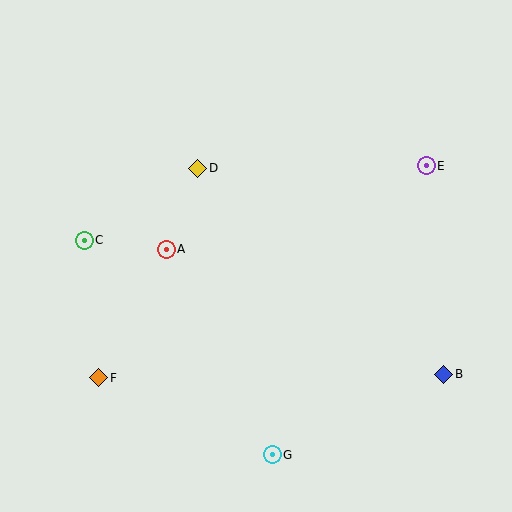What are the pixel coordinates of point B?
Point B is at (444, 374).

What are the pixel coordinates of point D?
Point D is at (198, 168).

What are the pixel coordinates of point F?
Point F is at (99, 378).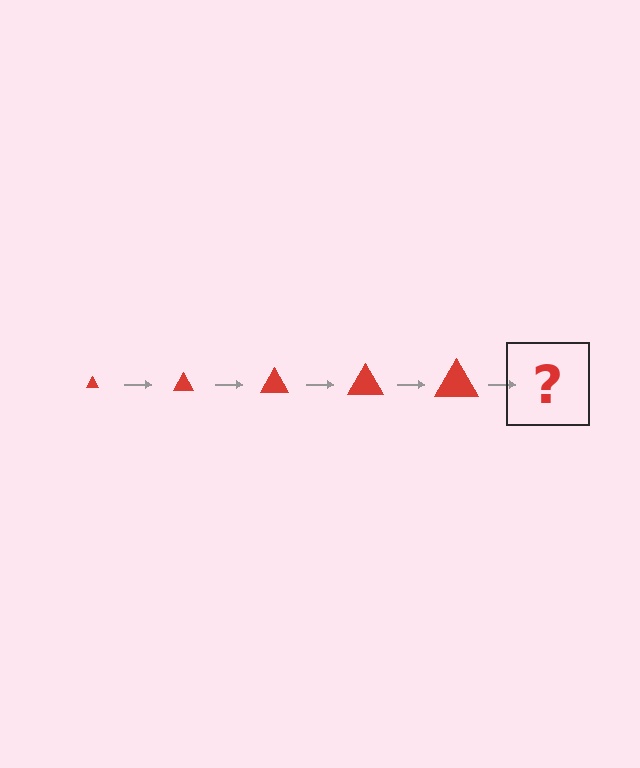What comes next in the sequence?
The next element should be a red triangle, larger than the previous one.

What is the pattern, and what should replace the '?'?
The pattern is that the triangle gets progressively larger each step. The '?' should be a red triangle, larger than the previous one.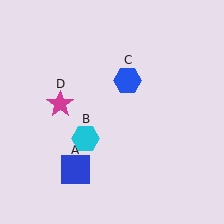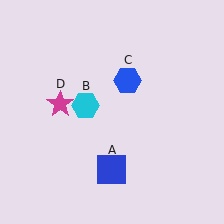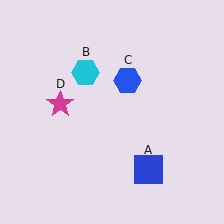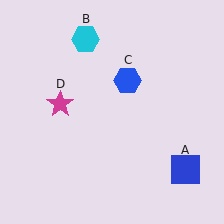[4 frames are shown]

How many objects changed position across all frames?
2 objects changed position: blue square (object A), cyan hexagon (object B).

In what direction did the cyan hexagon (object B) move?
The cyan hexagon (object B) moved up.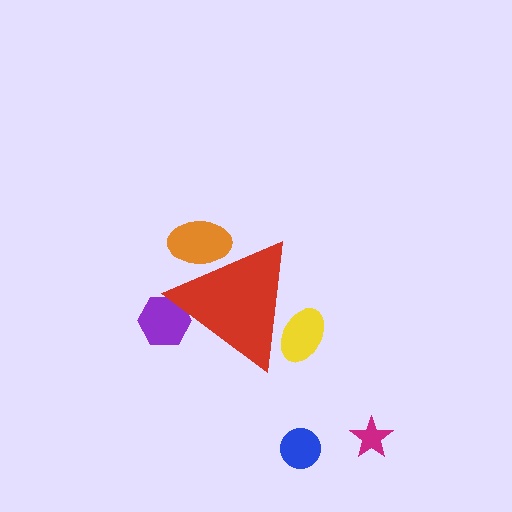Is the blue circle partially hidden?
No, the blue circle is fully visible.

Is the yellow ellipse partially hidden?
Yes, the yellow ellipse is partially hidden behind the red triangle.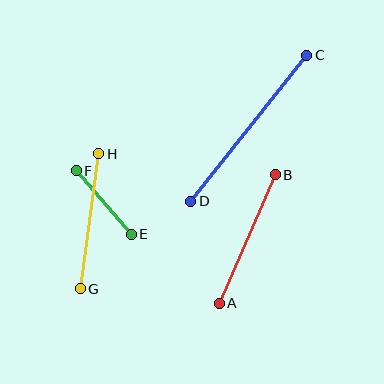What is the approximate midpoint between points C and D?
The midpoint is at approximately (249, 128) pixels.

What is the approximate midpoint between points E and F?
The midpoint is at approximately (104, 203) pixels.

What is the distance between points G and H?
The distance is approximately 136 pixels.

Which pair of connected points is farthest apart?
Points C and D are farthest apart.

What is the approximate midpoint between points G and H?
The midpoint is at approximately (90, 221) pixels.